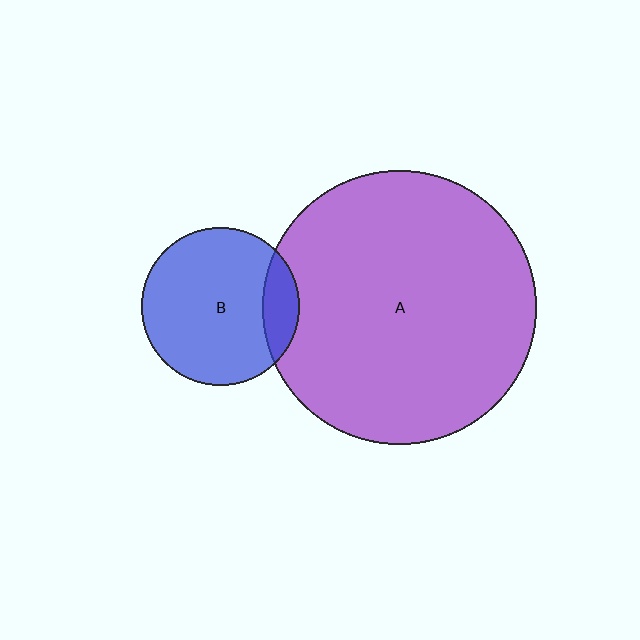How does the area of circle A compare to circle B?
Approximately 3.0 times.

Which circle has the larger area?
Circle A (purple).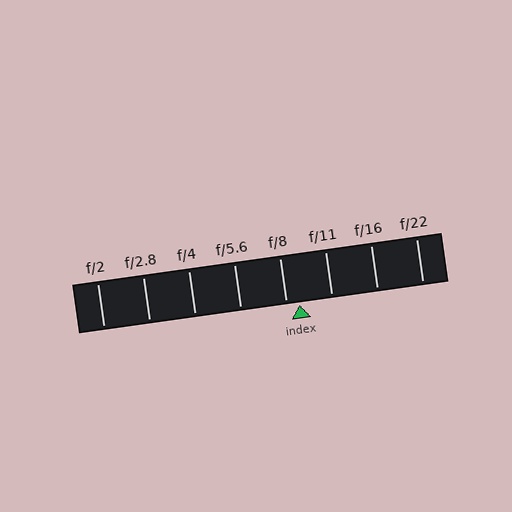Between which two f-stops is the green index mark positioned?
The index mark is between f/8 and f/11.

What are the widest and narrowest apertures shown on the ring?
The widest aperture shown is f/2 and the narrowest is f/22.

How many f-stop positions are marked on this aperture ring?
There are 8 f-stop positions marked.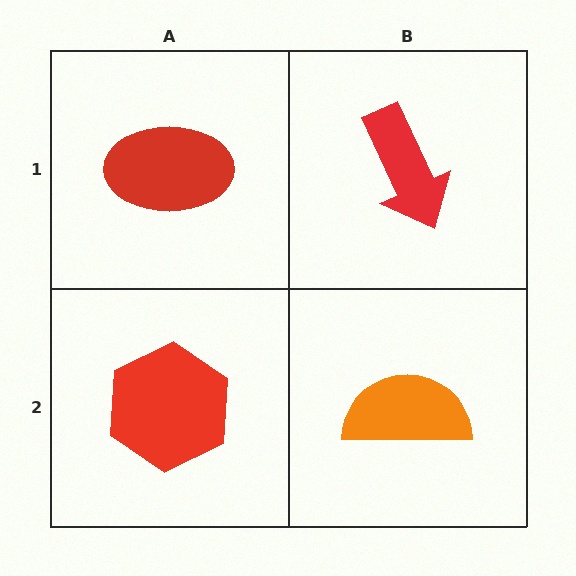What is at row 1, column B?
A red arrow.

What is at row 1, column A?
A red ellipse.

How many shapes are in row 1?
2 shapes.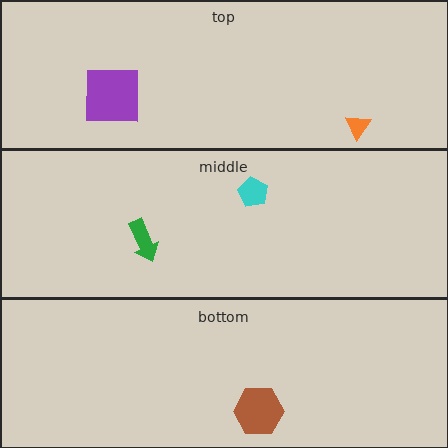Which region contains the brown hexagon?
The bottom region.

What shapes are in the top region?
The orange triangle, the purple square.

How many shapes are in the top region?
2.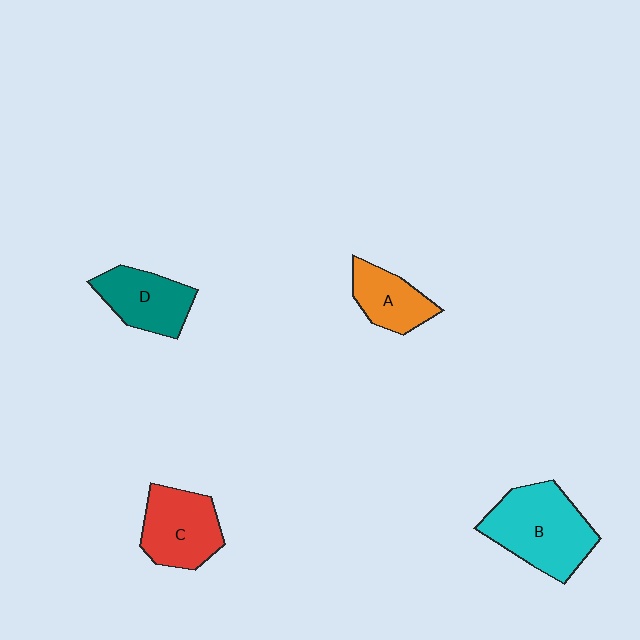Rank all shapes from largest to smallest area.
From largest to smallest: B (cyan), C (red), D (teal), A (orange).